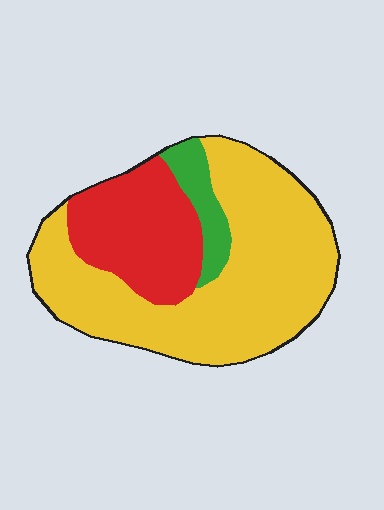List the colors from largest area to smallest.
From largest to smallest: yellow, red, green.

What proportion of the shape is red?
Red covers about 25% of the shape.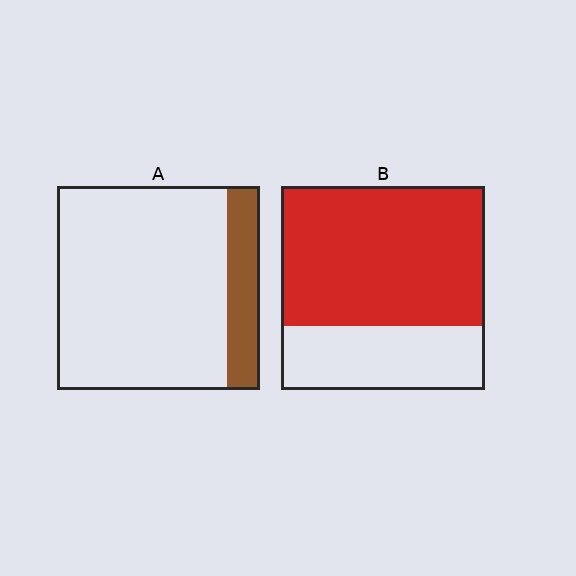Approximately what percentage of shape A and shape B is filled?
A is approximately 15% and B is approximately 70%.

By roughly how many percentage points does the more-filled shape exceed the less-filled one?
By roughly 50 percentage points (B over A).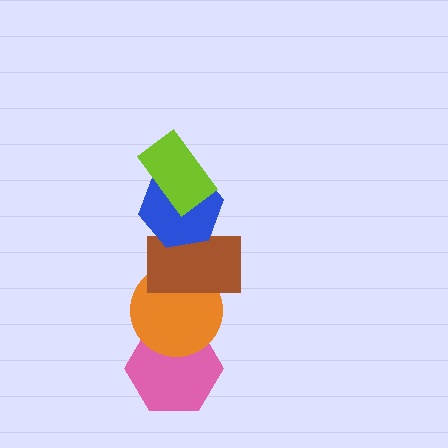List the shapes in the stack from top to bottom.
From top to bottom: the lime rectangle, the blue hexagon, the brown rectangle, the orange circle, the pink hexagon.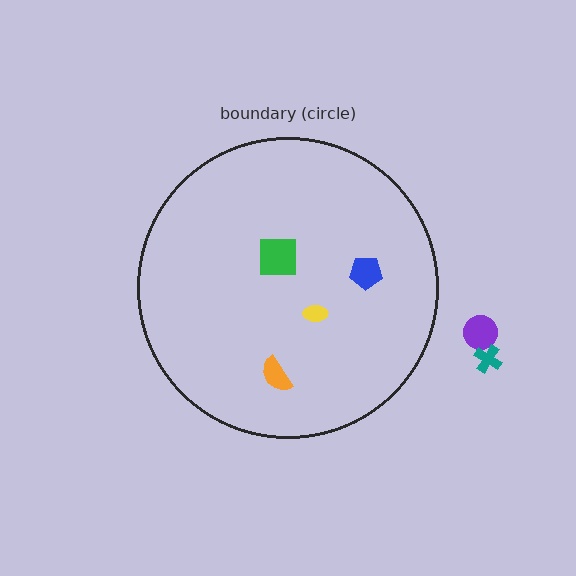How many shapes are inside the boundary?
4 inside, 2 outside.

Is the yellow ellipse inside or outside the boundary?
Inside.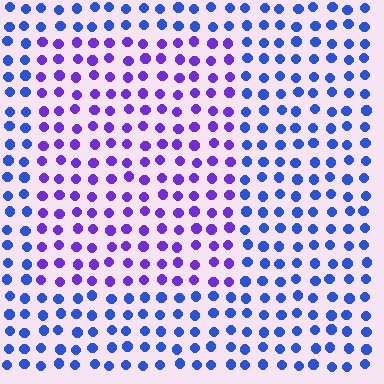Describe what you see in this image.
The image is filled with small blue elements in a uniform arrangement. A rectangle-shaped region is visible where the elements are tinted to a slightly different hue, forming a subtle color boundary.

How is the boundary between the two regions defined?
The boundary is defined purely by a slight shift in hue (about 38 degrees). Spacing, size, and orientation are identical on both sides.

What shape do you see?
I see a rectangle.